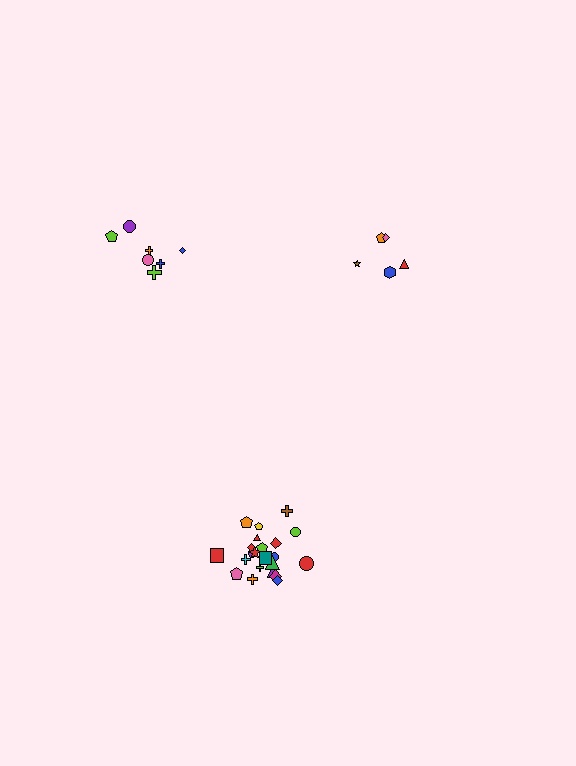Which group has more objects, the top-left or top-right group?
The top-left group.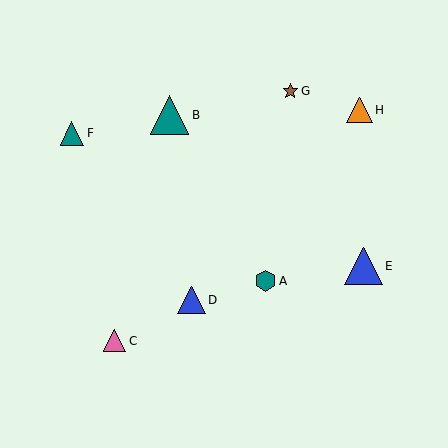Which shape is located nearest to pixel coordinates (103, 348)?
The pink triangle (labeled C) at (115, 341) is nearest to that location.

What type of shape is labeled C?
Shape C is a pink triangle.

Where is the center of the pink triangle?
The center of the pink triangle is at (115, 341).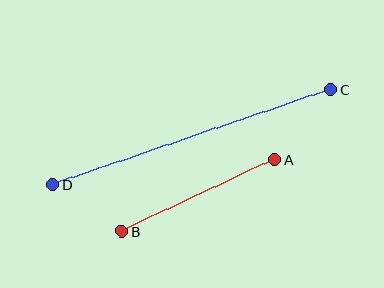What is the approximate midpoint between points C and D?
The midpoint is at approximately (192, 137) pixels.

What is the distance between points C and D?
The distance is approximately 294 pixels.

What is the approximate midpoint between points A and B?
The midpoint is at approximately (198, 195) pixels.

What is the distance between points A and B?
The distance is approximately 169 pixels.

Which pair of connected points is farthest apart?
Points C and D are farthest apart.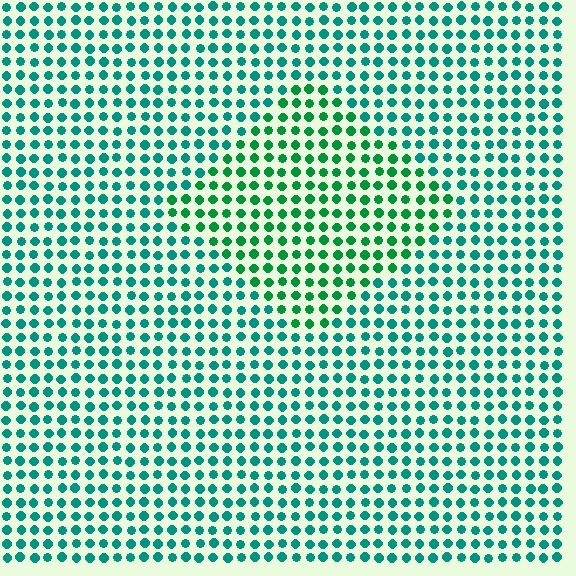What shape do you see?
I see a diamond.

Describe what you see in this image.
The image is filled with small teal elements in a uniform arrangement. A diamond-shaped region is visible where the elements are tinted to a slightly different hue, forming a subtle color boundary.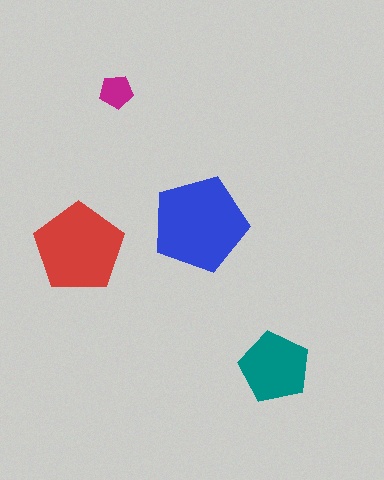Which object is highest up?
The magenta pentagon is topmost.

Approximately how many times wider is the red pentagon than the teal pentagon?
About 1.5 times wider.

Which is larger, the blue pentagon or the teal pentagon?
The blue one.